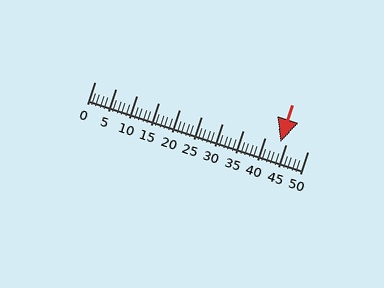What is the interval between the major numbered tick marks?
The major tick marks are spaced 5 units apart.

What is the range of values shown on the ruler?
The ruler shows values from 0 to 50.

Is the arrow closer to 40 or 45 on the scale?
The arrow is closer to 45.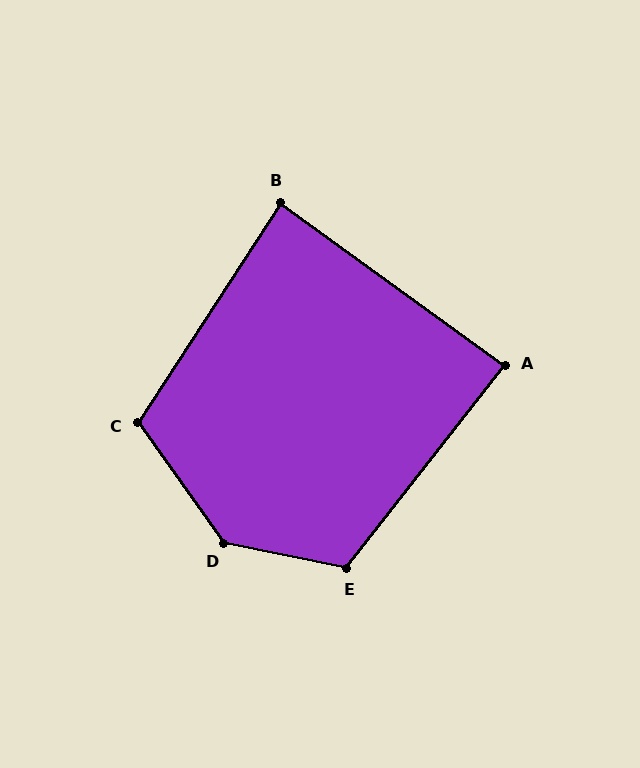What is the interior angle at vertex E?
Approximately 117 degrees (obtuse).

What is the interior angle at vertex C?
Approximately 112 degrees (obtuse).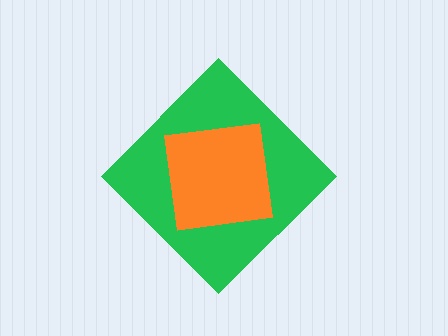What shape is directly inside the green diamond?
The orange square.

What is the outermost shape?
The green diamond.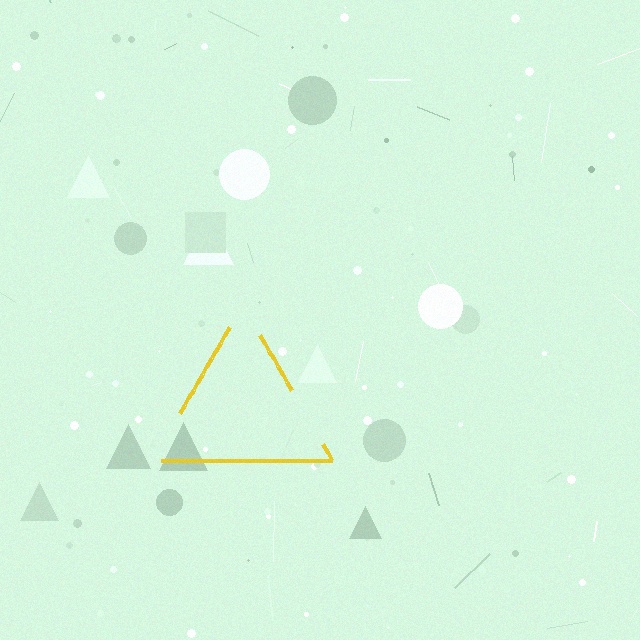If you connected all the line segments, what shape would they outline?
They would outline a triangle.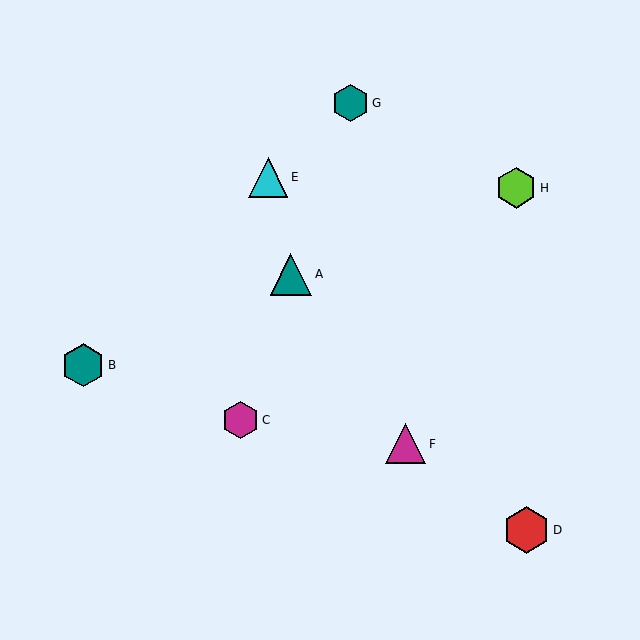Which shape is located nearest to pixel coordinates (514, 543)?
The red hexagon (labeled D) at (527, 530) is nearest to that location.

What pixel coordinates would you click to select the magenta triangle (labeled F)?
Click at (406, 444) to select the magenta triangle F.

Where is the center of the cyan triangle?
The center of the cyan triangle is at (268, 177).